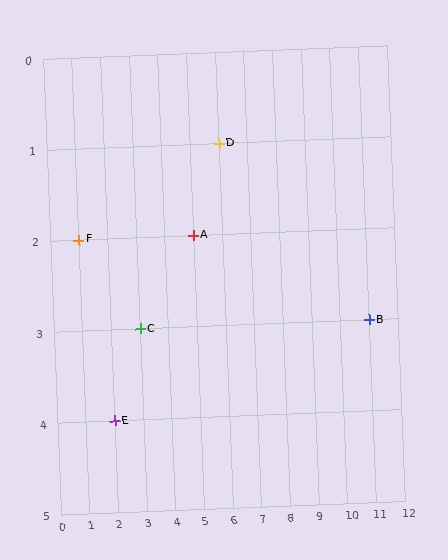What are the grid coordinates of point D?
Point D is at grid coordinates (6, 1).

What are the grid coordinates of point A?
Point A is at grid coordinates (5, 2).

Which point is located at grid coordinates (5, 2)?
Point A is at (5, 2).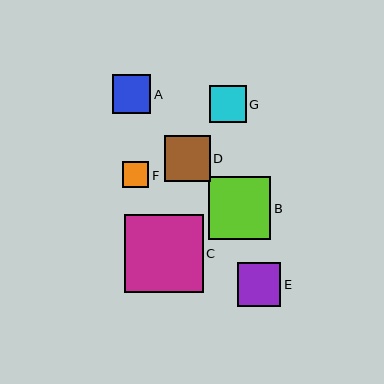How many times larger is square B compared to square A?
Square B is approximately 1.6 times the size of square A.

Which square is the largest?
Square C is the largest with a size of approximately 79 pixels.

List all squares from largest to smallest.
From largest to smallest: C, B, D, E, A, G, F.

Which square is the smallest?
Square F is the smallest with a size of approximately 26 pixels.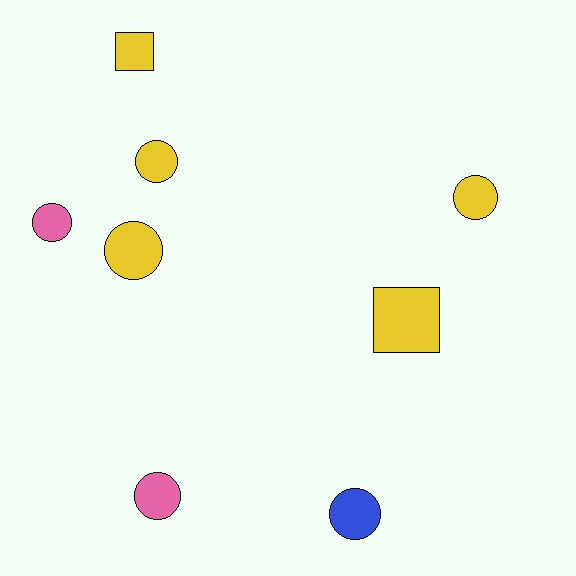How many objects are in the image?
There are 8 objects.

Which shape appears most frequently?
Circle, with 6 objects.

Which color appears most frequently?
Yellow, with 5 objects.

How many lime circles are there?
There are no lime circles.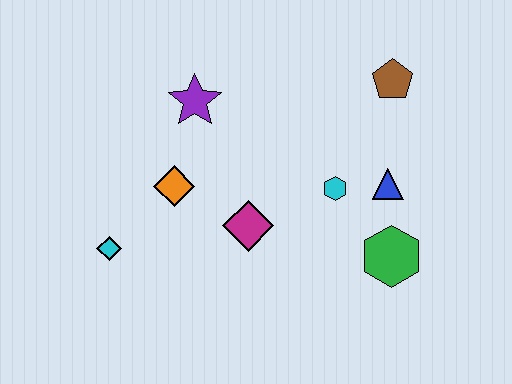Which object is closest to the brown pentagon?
The blue triangle is closest to the brown pentagon.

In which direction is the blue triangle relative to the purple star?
The blue triangle is to the right of the purple star.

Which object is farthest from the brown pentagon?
The cyan diamond is farthest from the brown pentagon.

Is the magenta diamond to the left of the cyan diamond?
No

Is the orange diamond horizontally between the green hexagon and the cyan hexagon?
No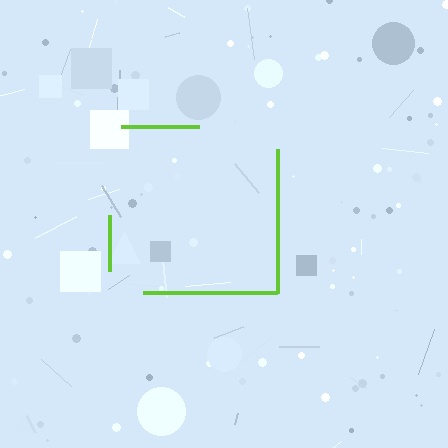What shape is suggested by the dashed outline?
The dashed outline suggests a square.